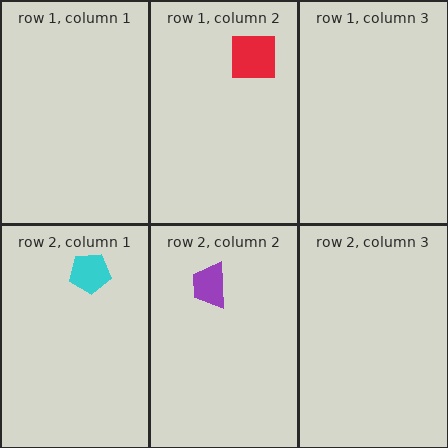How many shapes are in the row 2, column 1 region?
1.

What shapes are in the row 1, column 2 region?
The red square.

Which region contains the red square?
The row 1, column 2 region.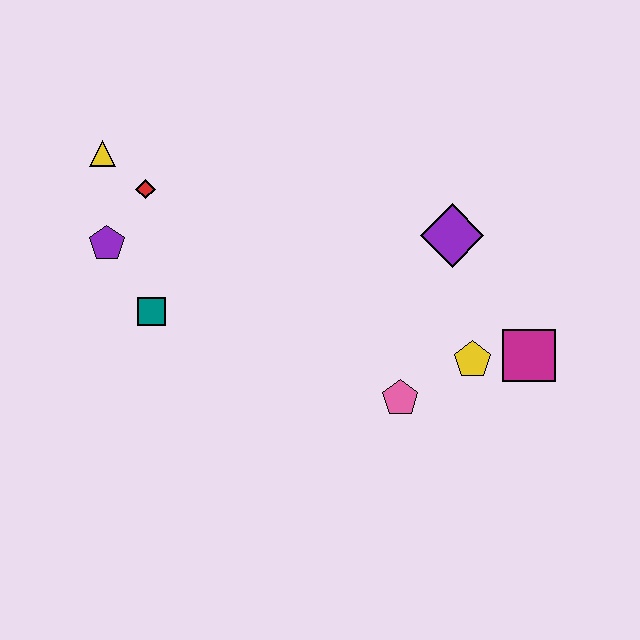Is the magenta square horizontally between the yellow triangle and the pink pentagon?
No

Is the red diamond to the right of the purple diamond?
No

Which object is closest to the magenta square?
The yellow pentagon is closest to the magenta square.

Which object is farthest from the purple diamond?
The yellow triangle is farthest from the purple diamond.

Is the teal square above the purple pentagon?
No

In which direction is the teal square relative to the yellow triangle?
The teal square is below the yellow triangle.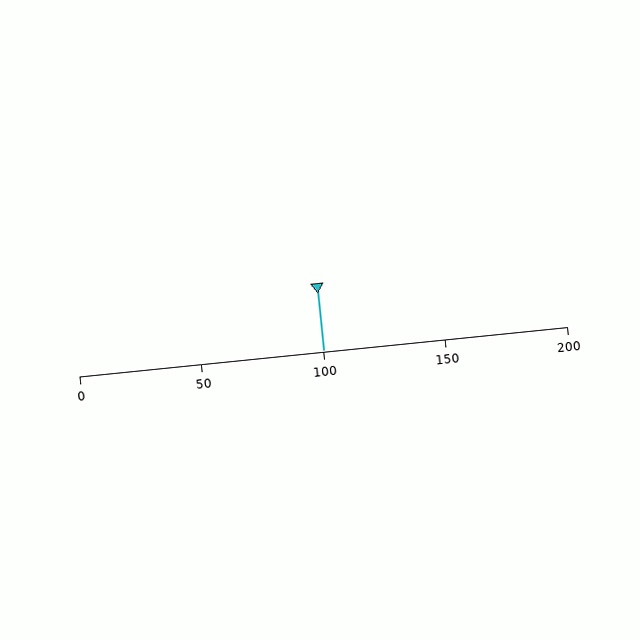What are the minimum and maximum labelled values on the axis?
The axis runs from 0 to 200.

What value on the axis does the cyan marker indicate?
The marker indicates approximately 100.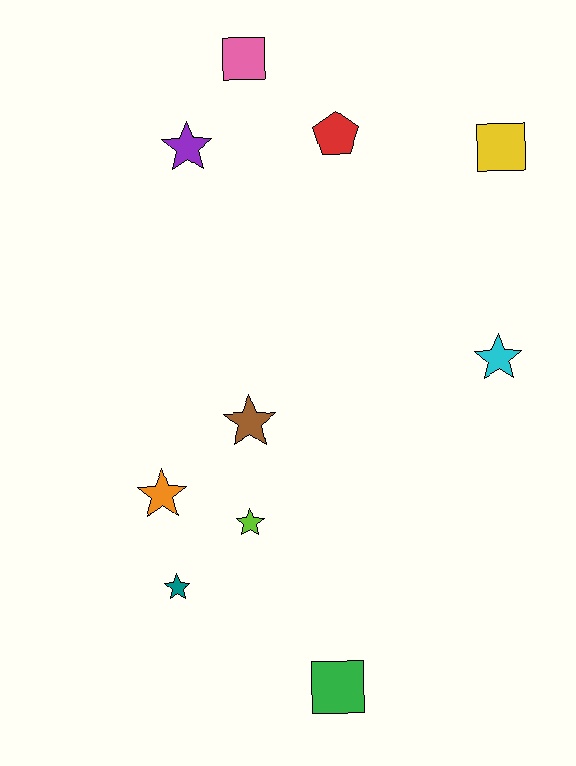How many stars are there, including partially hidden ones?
There are 6 stars.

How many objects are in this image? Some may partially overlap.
There are 10 objects.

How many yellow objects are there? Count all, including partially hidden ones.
There is 1 yellow object.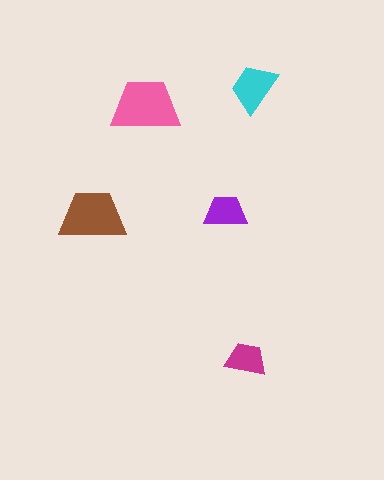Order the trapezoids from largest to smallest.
the pink one, the brown one, the cyan one, the purple one, the magenta one.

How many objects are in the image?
There are 5 objects in the image.